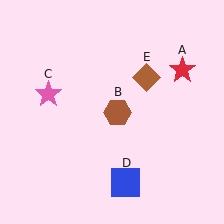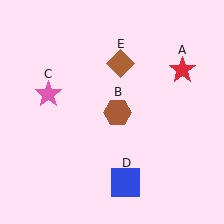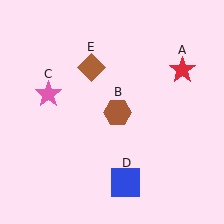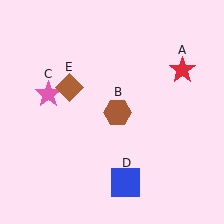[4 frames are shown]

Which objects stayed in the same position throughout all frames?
Red star (object A) and brown hexagon (object B) and pink star (object C) and blue square (object D) remained stationary.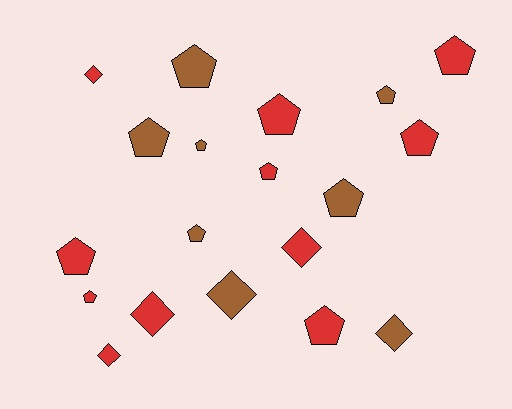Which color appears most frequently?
Red, with 11 objects.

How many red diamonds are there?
There are 4 red diamonds.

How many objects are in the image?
There are 19 objects.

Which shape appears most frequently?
Pentagon, with 13 objects.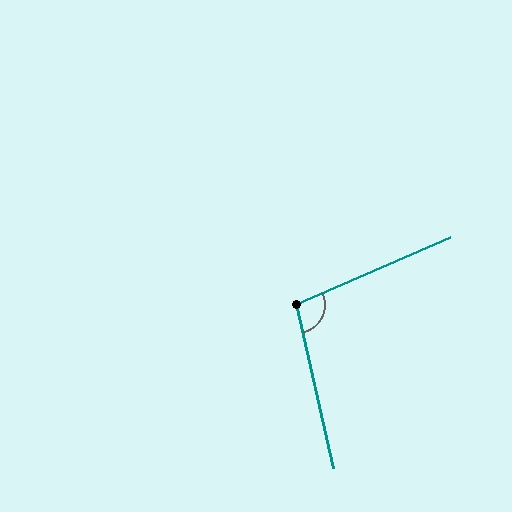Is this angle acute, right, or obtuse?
It is obtuse.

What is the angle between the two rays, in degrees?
Approximately 101 degrees.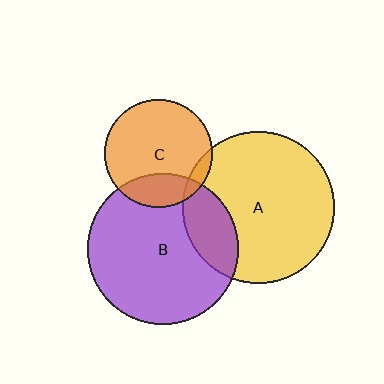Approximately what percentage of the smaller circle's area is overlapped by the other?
Approximately 5%.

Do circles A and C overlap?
Yes.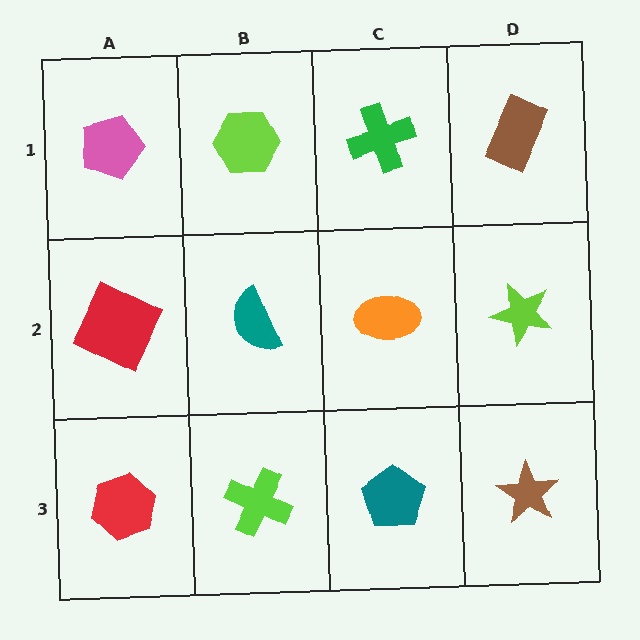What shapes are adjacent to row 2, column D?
A brown rectangle (row 1, column D), a brown star (row 3, column D), an orange ellipse (row 2, column C).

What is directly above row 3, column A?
A red square.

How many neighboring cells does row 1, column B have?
3.